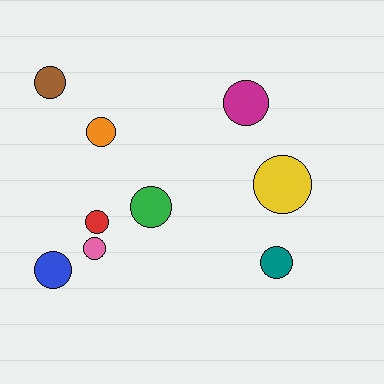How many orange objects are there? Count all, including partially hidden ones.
There is 1 orange object.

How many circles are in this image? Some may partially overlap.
There are 9 circles.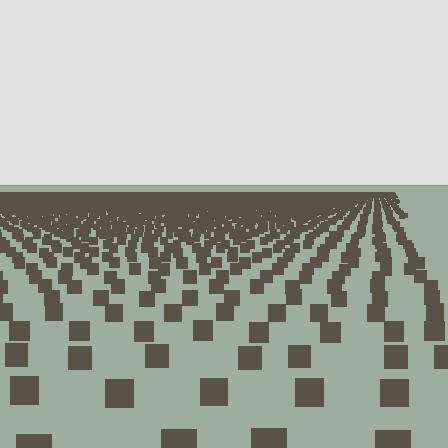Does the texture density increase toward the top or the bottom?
Density increases toward the top.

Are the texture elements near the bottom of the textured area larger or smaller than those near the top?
Larger. Near the bottom, elements are closer to the viewer and appear at a bigger on-screen size.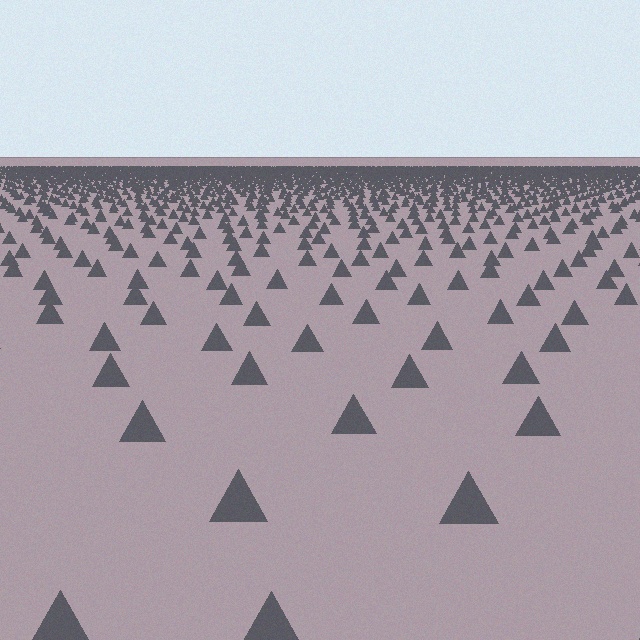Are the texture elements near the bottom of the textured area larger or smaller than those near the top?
Larger. Near the bottom, elements are closer to the viewer and appear at a bigger on-screen size.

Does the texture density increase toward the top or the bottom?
Density increases toward the top.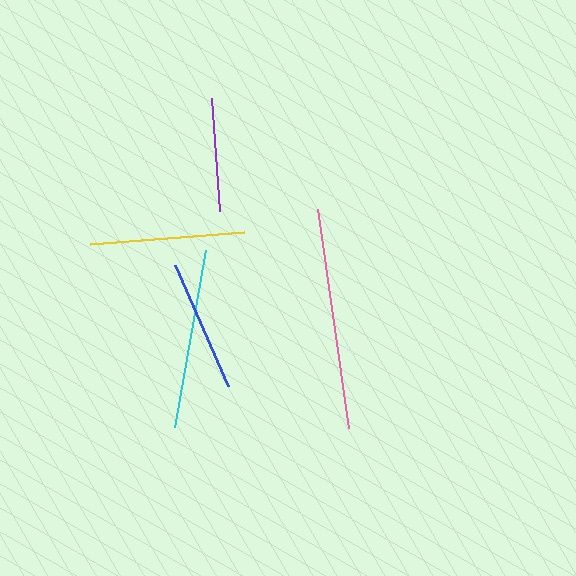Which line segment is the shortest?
The purple line is the shortest at approximately 113 pixels.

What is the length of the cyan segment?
The cyan segment is approximately 180 pixels long.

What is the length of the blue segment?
The blue segment is approximately 133 pixels long.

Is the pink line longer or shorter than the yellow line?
The pink line is longer than the yellow line.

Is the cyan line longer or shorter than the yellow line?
The cyan line is longer than the yellow line.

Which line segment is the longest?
The pink line is the longest at approximately 222 pixels.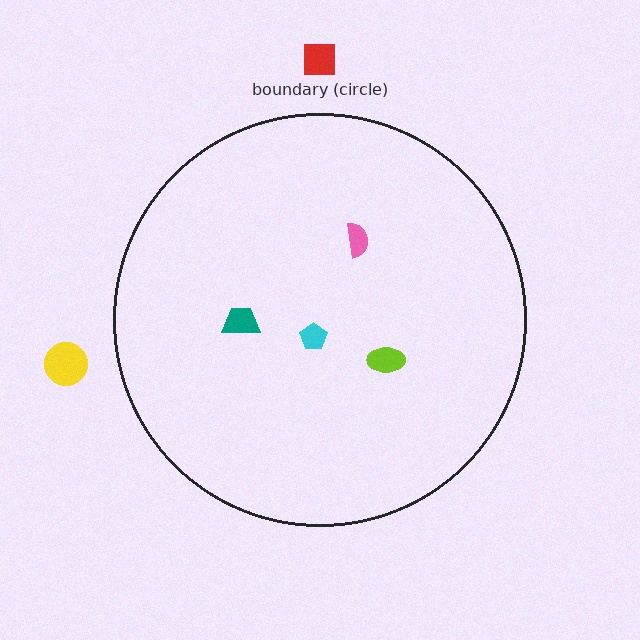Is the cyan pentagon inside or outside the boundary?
Inside.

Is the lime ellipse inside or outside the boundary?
Inside.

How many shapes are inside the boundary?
4 inside, 2 outside.